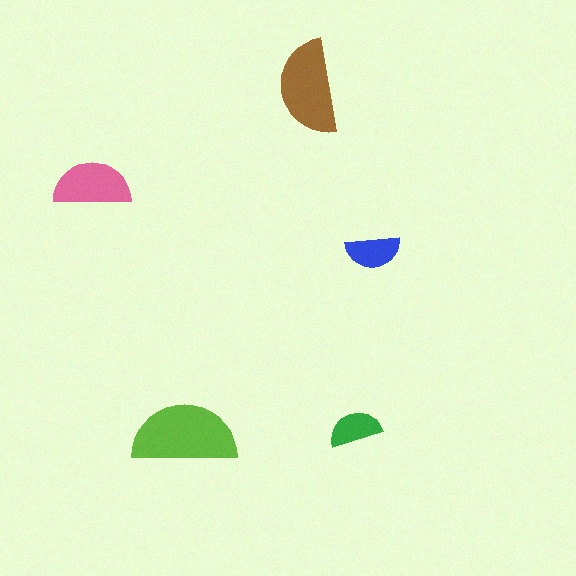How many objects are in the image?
There are 5 objects in the image.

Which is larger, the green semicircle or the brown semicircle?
The brown one.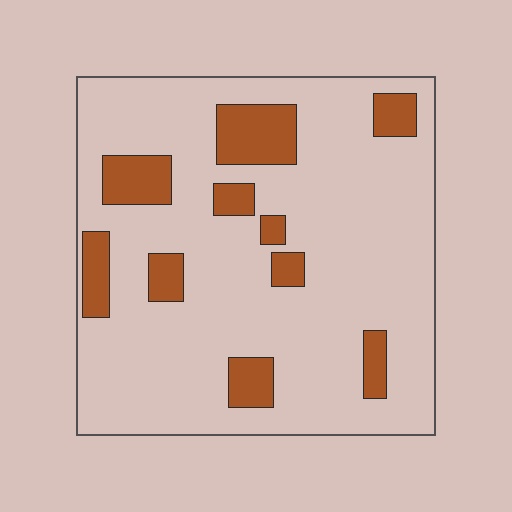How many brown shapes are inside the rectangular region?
10.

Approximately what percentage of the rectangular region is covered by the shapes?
Approximately 15%.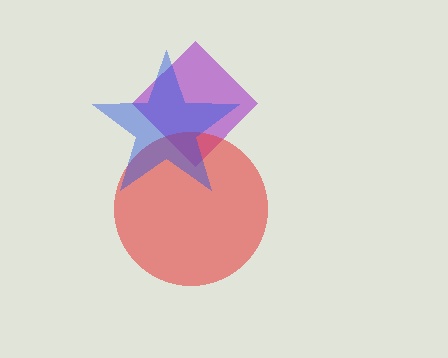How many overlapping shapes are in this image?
There are 3 overlapping shapes in the image.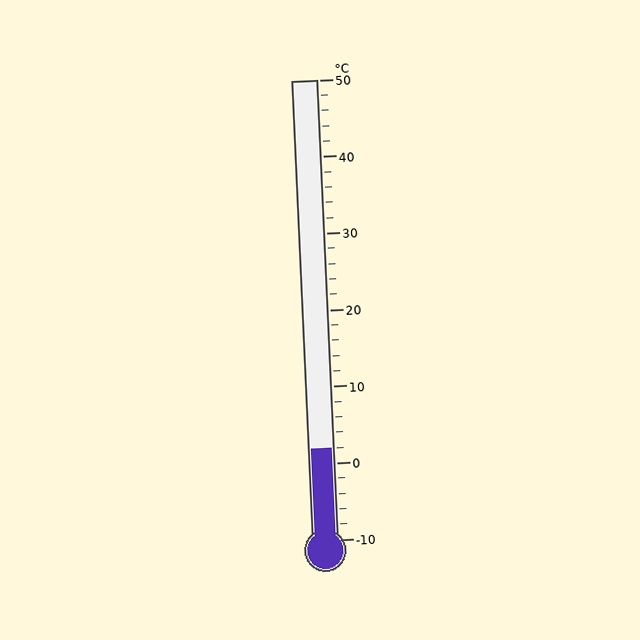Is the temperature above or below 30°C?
The temperature is below 30°C.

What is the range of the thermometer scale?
The thermometer scale ranges from -10°C to 50°C.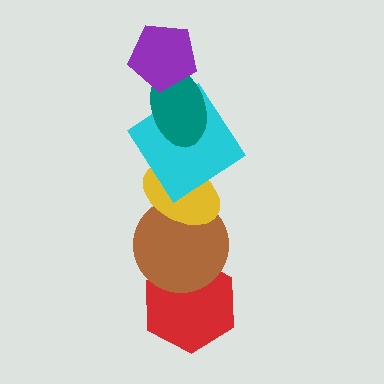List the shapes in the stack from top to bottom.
From top to bottom: the purple pentagon, the teal ellipse, the cyan diamond, the yellow ellipse, the brown circle, the red hexagon.